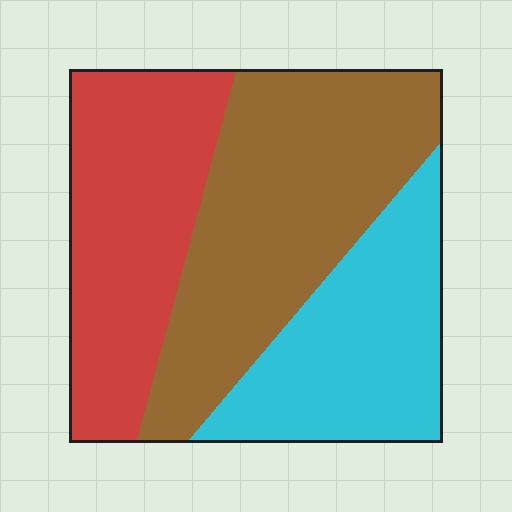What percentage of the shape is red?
Red takes up about one third (1/3) of the shape.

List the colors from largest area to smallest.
From largest to smallest: brown, red, cyan.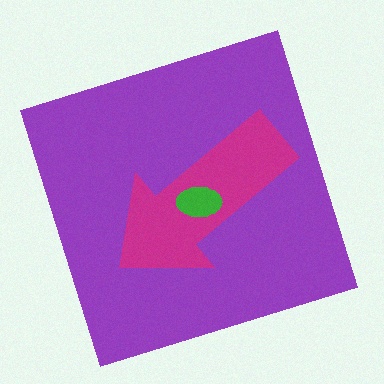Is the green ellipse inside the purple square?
Yes.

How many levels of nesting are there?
3.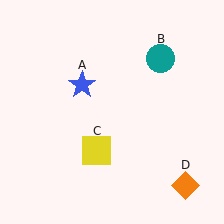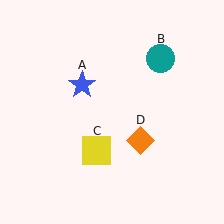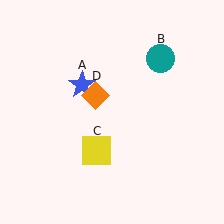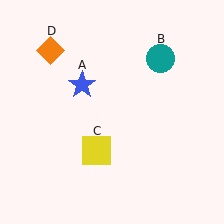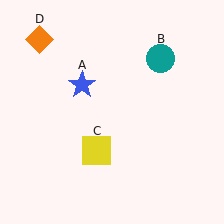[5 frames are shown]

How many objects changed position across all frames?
1 object changed position: orange diamond (object D).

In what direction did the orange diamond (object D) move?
The orange diamond (object D) moved up and to the left.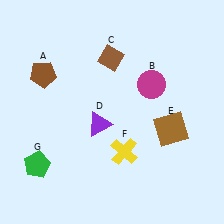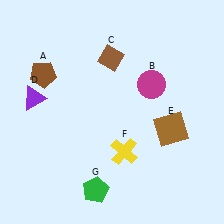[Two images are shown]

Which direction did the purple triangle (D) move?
The purple triangle (D) moved left.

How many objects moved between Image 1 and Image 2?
2 objects moved between the two images.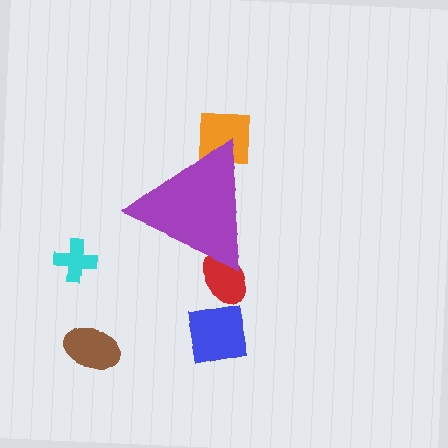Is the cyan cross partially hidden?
No, the cyan cross is fully visible.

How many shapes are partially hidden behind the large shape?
3 shapes are partially hidden.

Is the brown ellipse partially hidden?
No, the brown ellipse is fully visible.